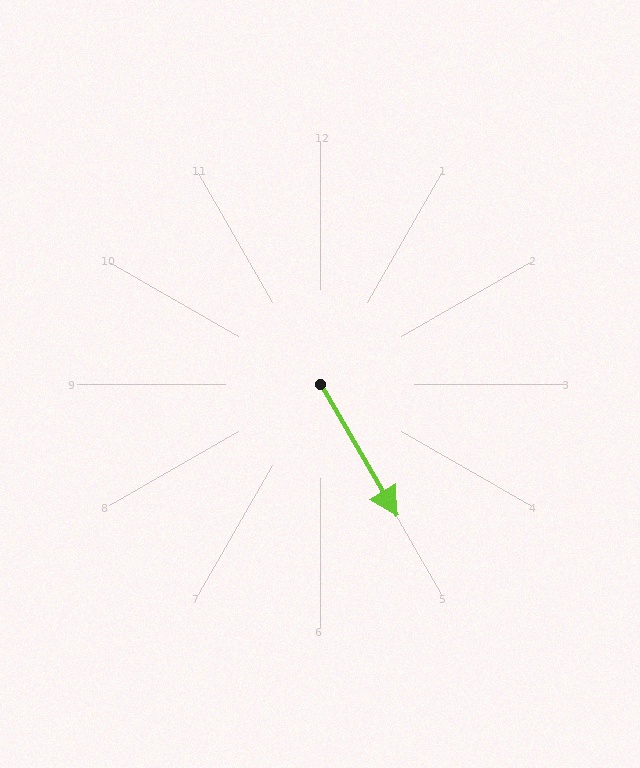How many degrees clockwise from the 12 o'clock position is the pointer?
Approximately 150 degrees.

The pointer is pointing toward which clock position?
Roughly 5 o'clock.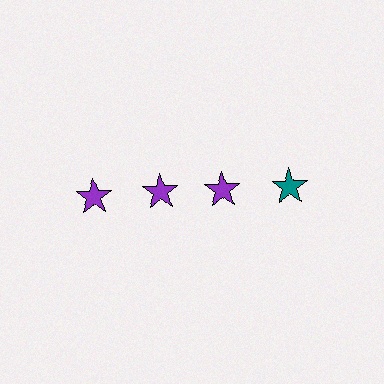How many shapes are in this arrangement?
There are 4 shapes arranged in a grid pattern.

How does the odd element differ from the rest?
It has a different color: teal instead of purple.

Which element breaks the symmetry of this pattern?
The teal star in the top row, second from right column breaks the symmetry. All other shapes are purple stars.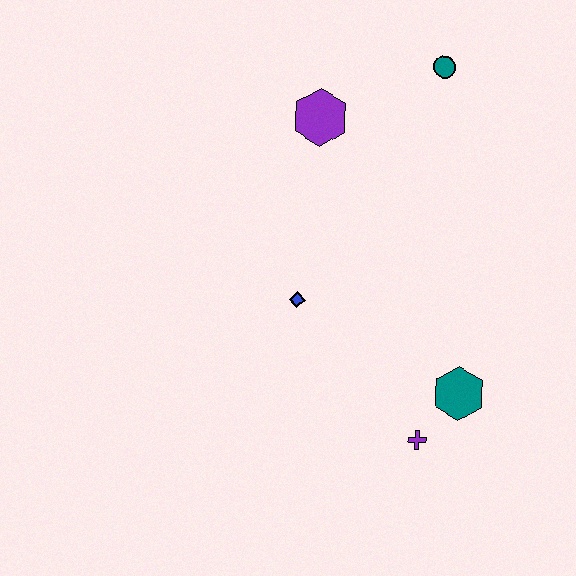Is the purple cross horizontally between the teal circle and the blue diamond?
Yes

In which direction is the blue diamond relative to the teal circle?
The blue diamond is below the teal circle.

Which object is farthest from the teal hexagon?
The teal circle is farthest from the teal hexagon.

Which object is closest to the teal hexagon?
The purple cross is closest to the teal hexagon.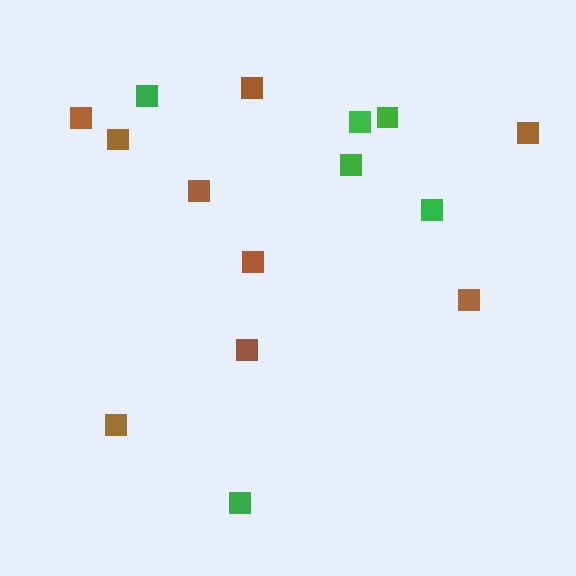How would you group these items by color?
There are 2 groups: one group of brown squares (9) and one group of green squares (6).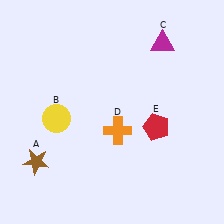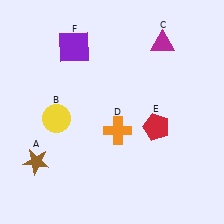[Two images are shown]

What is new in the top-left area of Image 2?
A purple square (F) was added in the top-left area of Image 2.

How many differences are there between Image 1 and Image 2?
There is 1 difference between the two images.